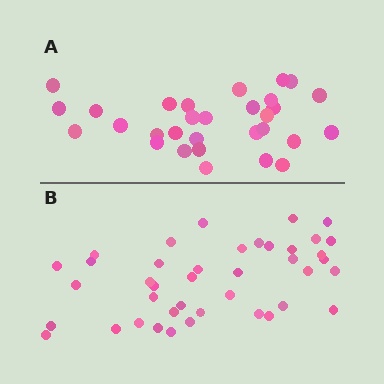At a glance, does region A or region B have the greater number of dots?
Region B (the bottom region) has more dots.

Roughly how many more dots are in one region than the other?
Region B has roughly 12 or so more dots than region A.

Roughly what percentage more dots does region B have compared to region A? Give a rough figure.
About 35% more.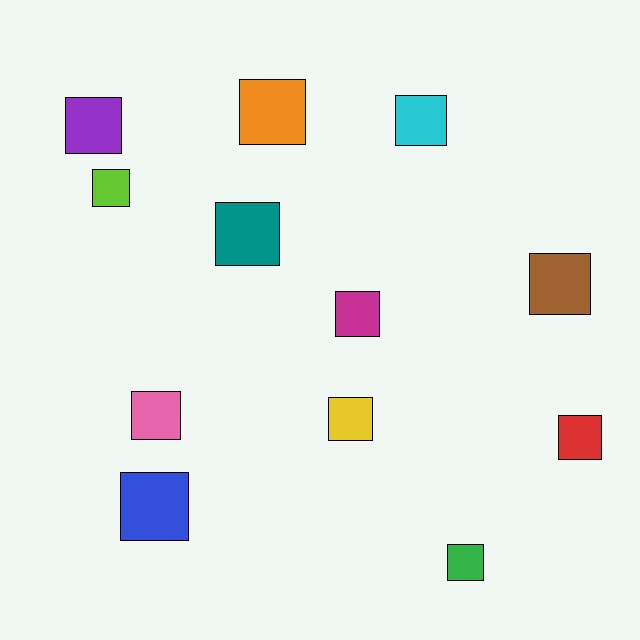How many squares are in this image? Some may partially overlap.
There are 12 squares.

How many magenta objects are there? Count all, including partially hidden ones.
There is 1 magenta object.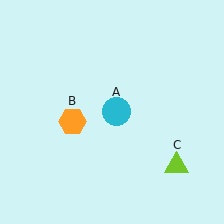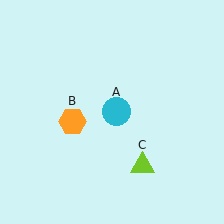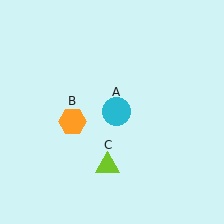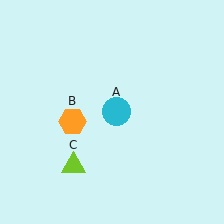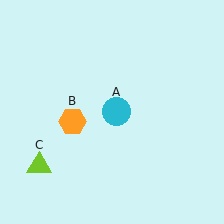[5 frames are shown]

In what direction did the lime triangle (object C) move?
The lime triangle (object C) moved left.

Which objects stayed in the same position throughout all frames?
Cyan circle (object A) and orange hexagon (object B) remained stationary.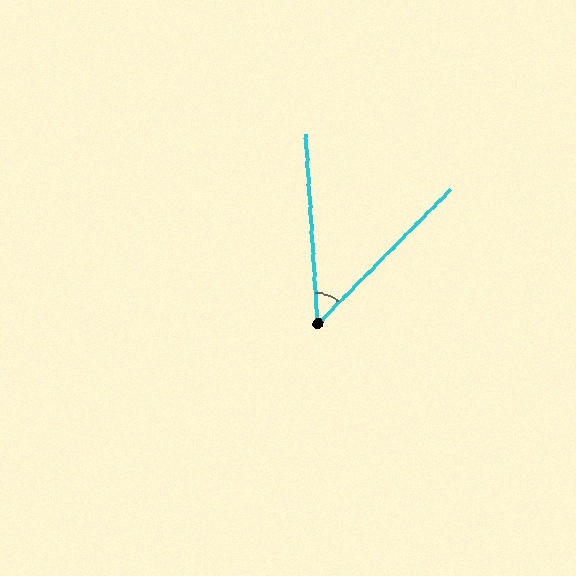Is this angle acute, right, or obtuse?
It is acute.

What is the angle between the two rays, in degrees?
Approximately 48 degrees.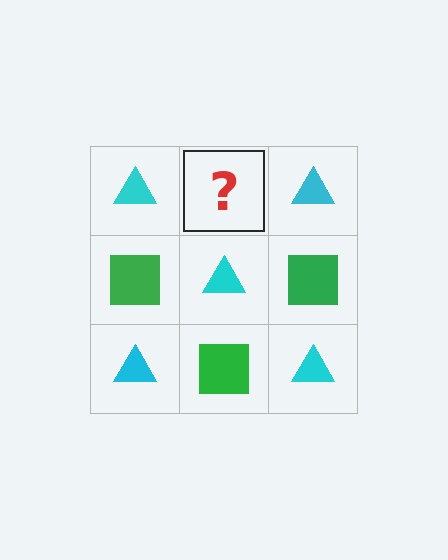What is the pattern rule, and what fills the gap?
The rule is that it alternates cyan triangle and green square in a checkerboard pattern. The gap should be filled with a green square.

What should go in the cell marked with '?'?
The missing cell should contain a green square.